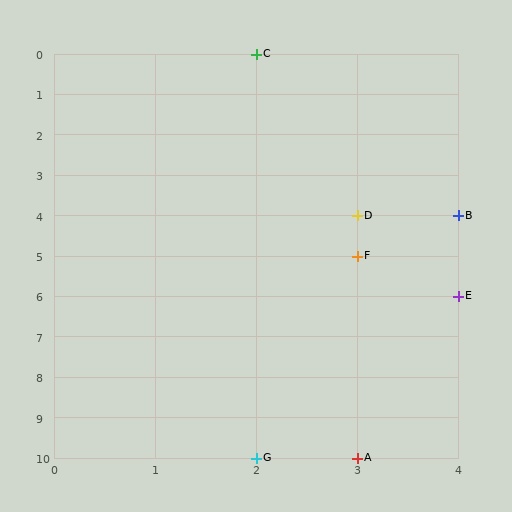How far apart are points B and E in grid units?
Points B and E are 2 rows apart.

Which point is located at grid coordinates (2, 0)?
Point C is at (2, 0).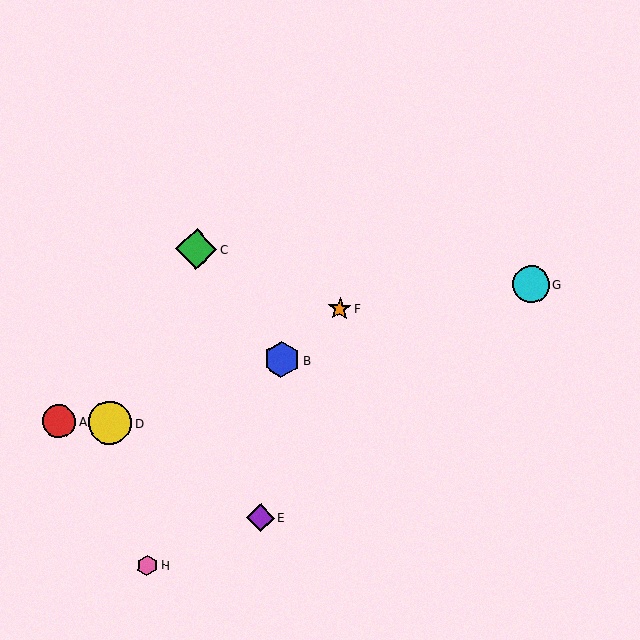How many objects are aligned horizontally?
2 objects (A, D) are aligned horizontally.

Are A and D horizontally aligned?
Yes, both are at y≈421.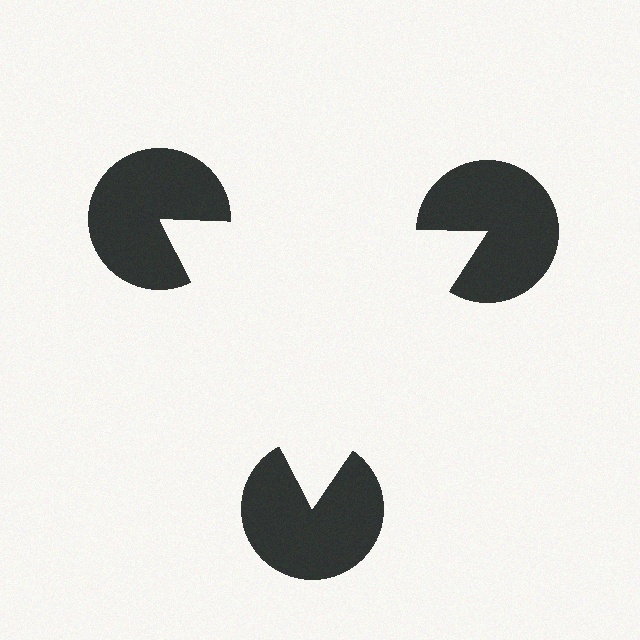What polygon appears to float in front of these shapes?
An illusory triangle — its edges are inferred from the aligned wedge cuts in the pac-man discs, not physically drawn.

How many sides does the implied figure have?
3 sides.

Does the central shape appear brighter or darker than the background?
It typically appears slightly brighter than the background, even though no actual brightness change is drawn.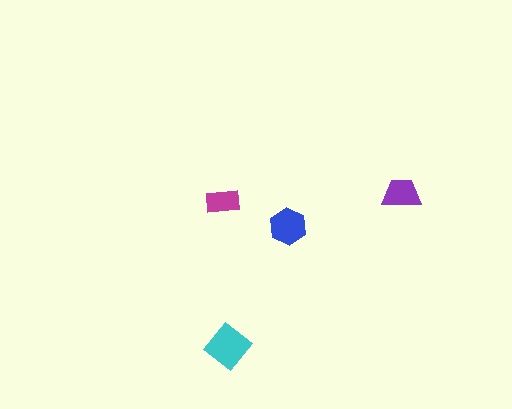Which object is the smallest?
The magenta rectangle.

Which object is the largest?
The cyan diamond.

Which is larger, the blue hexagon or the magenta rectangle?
The blue hexagon.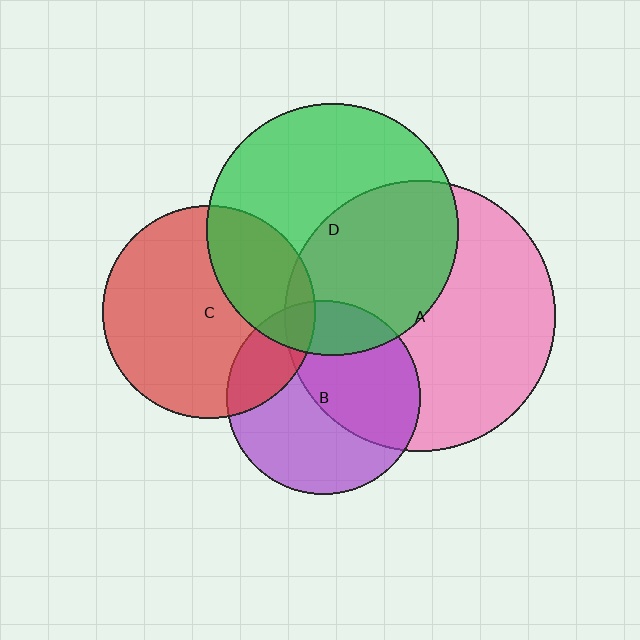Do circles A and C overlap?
Yes.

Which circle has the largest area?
Circle A (pink).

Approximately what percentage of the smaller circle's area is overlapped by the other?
Approximately 5%.